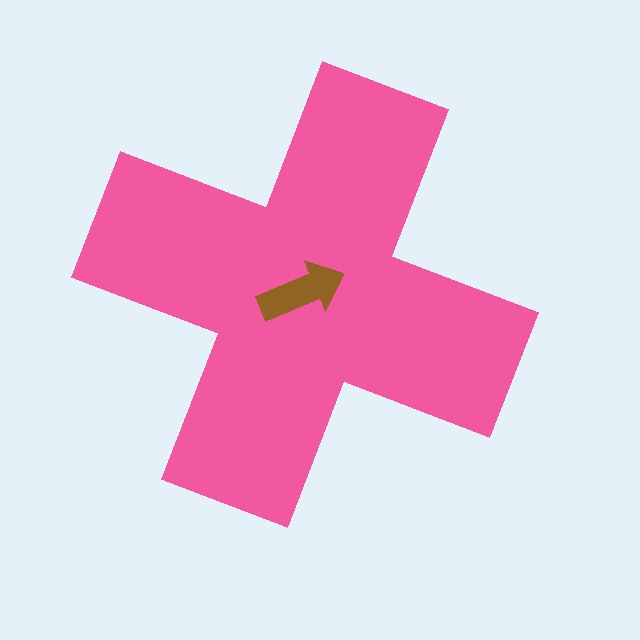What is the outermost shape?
The pink cross.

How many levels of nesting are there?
2.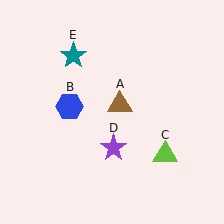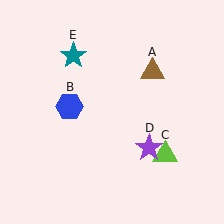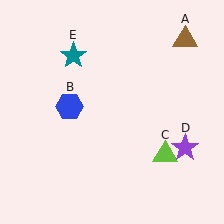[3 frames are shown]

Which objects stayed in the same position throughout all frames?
Blue hexagon (object B) and lime triangle (object C) and teal star (object E) remained stationary.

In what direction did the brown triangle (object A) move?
The brown triangle (object A) moved up and to the right.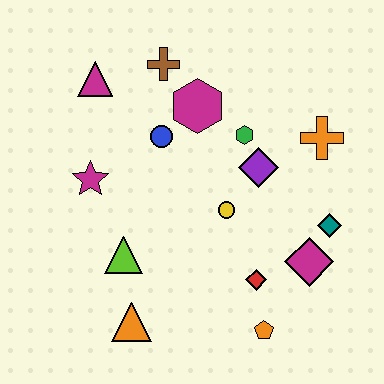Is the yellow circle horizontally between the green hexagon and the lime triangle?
Yes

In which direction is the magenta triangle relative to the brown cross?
The magenta triangle is to the left of the brown cross.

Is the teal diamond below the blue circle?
Yes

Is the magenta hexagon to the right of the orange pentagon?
No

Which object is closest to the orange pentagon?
The red diamond is closest to the orange pentagon.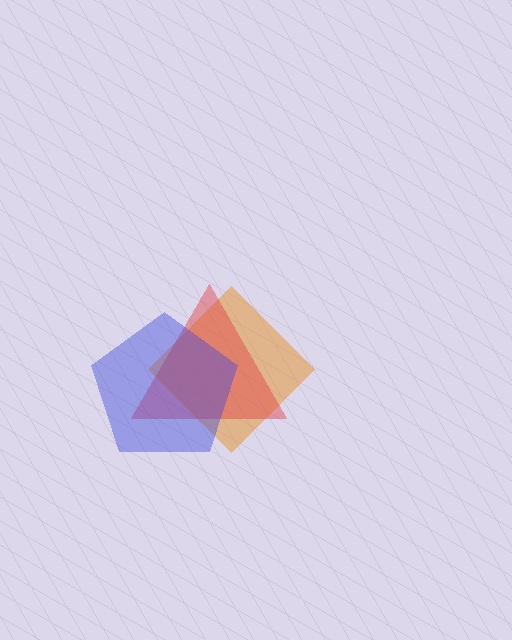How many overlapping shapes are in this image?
There are 3 overlapping shapes in the image.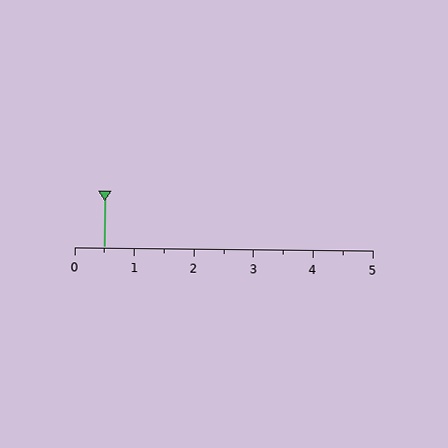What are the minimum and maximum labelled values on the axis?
The axis runs from 0 to 5.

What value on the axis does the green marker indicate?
The marker indicates approximately 0.5.